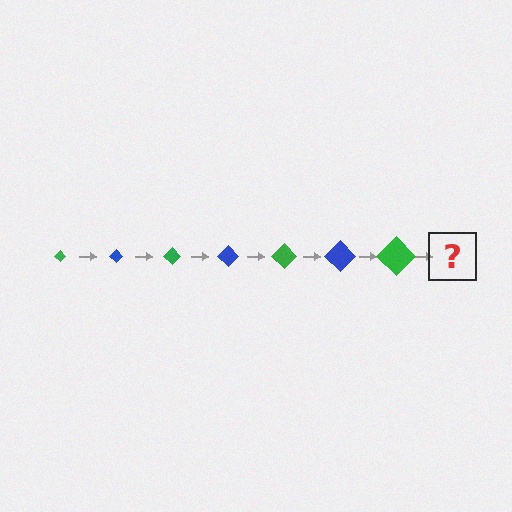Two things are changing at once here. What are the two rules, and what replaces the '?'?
The two rules are that the diamond grows larger each step and the color cycles through green and blue. The '?' should be a blue diamond, larger than the previous one.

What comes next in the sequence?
The next element should be a blue diamond, larger than the previous one.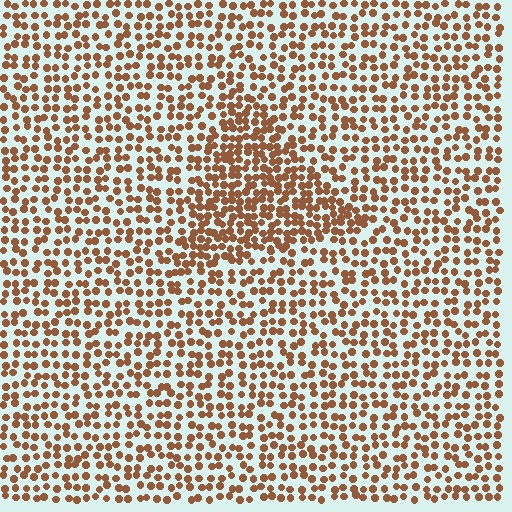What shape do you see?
I see a triangle.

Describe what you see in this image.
The image contains small brown elements arranged at two different densities. A triangle-shaped region is visible where the elements are more densely packed than the surrounding area.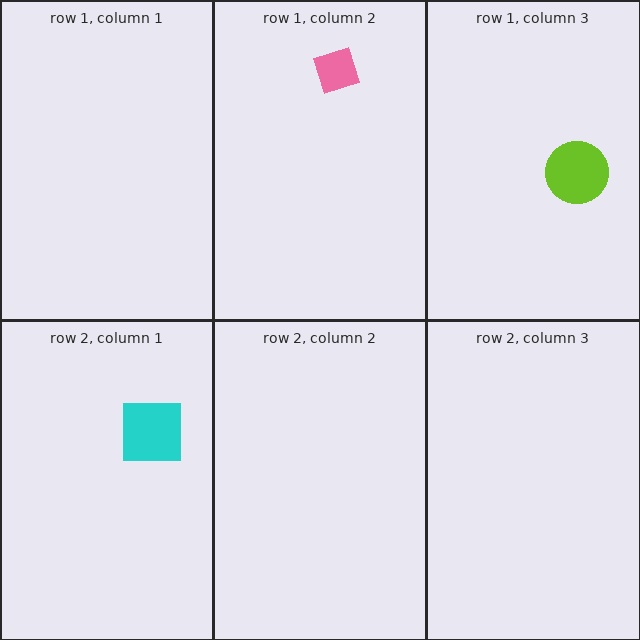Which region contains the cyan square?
The row 2, column 1 region.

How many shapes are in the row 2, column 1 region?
1.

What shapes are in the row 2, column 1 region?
The cyan square.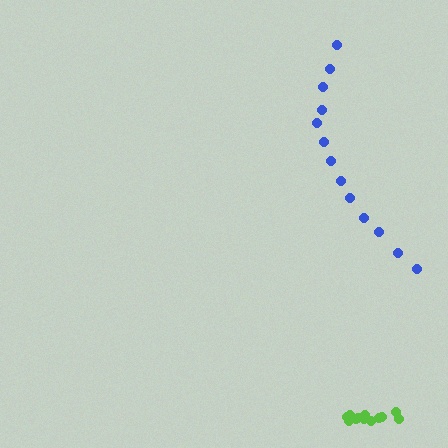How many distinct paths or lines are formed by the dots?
There are 2 distinct paths.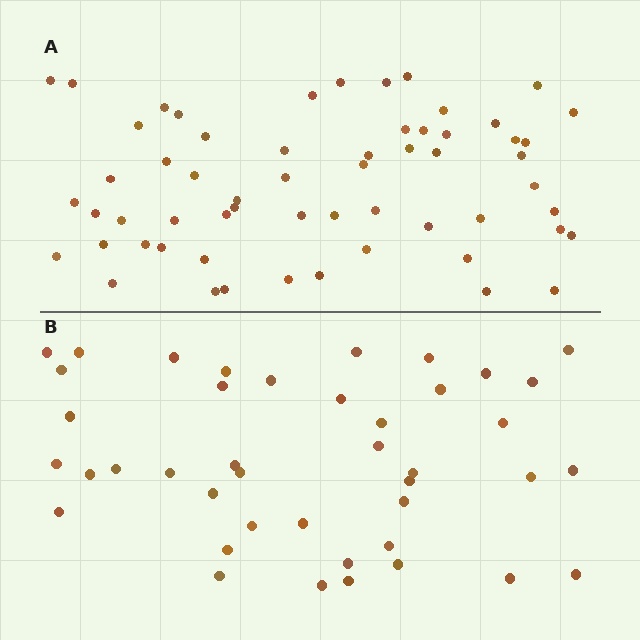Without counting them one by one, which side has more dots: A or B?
Region A (the top region) has more dots.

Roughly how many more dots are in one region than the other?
Region A has approximately 15 more dots than region B.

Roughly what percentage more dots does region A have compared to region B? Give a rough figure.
About 40% more.